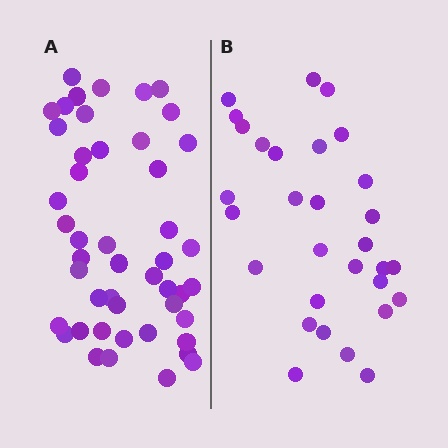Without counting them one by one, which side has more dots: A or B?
Region A (the left region) has more dots.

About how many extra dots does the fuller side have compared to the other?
Region A has approximately 15 more dots than region B.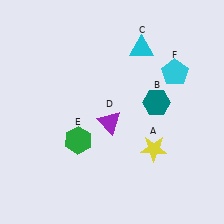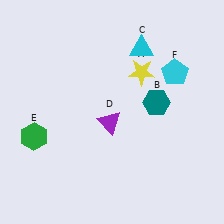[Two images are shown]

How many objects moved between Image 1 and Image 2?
2 objects moved between the two images.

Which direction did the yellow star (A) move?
The yellow star (A) moved up.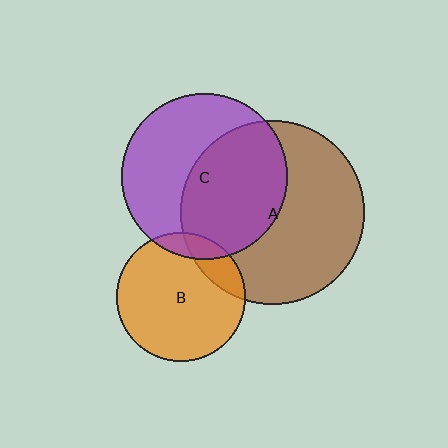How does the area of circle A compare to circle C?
Approximately 1.2 times.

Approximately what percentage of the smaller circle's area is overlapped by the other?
Approximately 50%.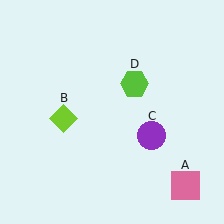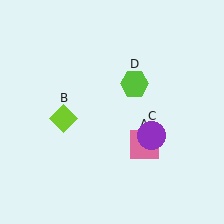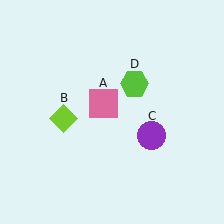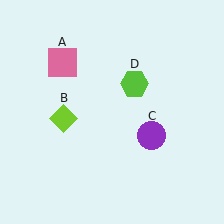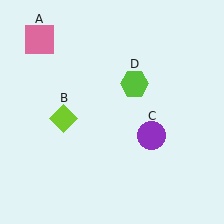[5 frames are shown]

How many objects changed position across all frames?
1 object changed position: pink square (object A).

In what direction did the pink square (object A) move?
The pink square (object A) moved up and to the left.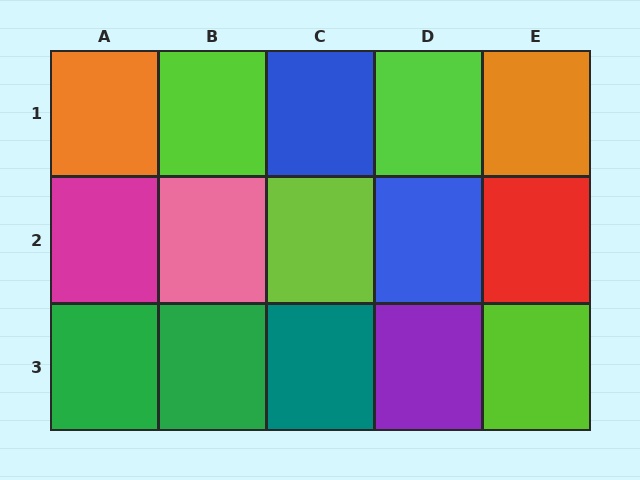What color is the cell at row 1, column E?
Orange.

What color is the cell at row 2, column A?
Magenta.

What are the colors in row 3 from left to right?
Green, green, teal, purple, lime.